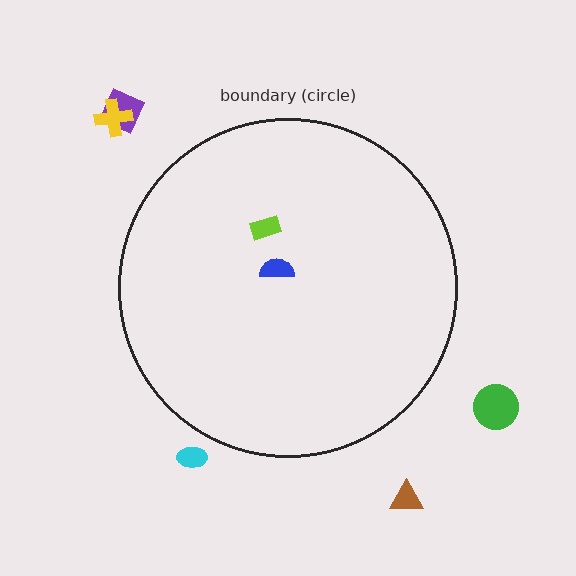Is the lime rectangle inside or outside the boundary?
Inside.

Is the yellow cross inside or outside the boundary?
Outside.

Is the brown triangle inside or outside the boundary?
Outside.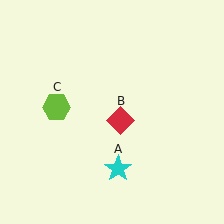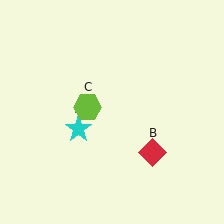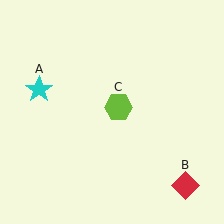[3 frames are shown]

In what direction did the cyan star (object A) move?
The cyan star (object A) moved up and to the left.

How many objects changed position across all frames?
3 objects changed position: cyan star (object A), red diamond (object B), lime hexagon (object C).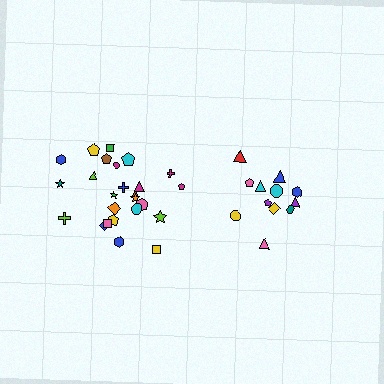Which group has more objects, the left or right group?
The left group.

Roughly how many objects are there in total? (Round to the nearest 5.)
Roughly 35 objects in total.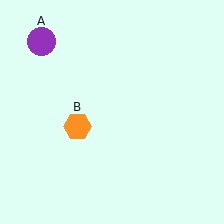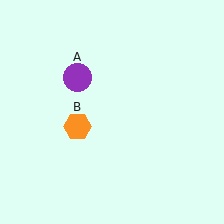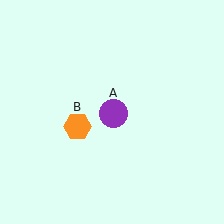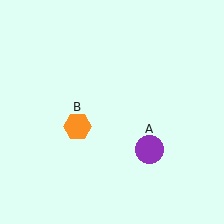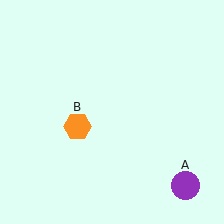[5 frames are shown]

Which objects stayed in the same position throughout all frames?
Orange hexagon (object B) remained stationary.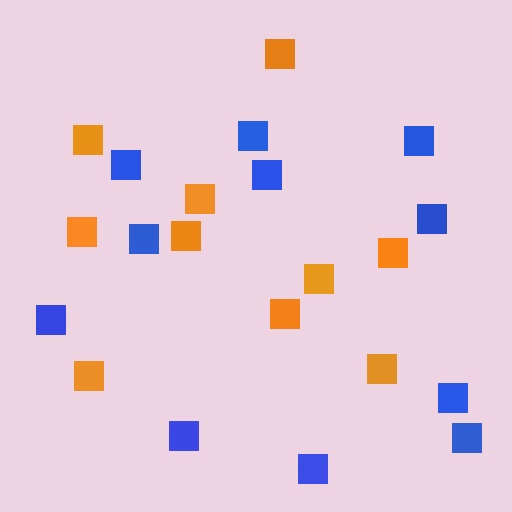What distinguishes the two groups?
There are 2 groups: one group of orange squares (10) and one group of blue squares (11).